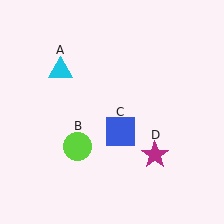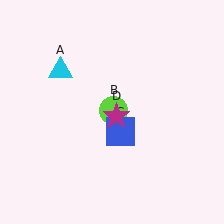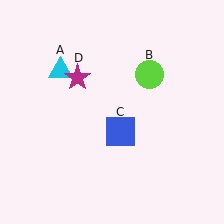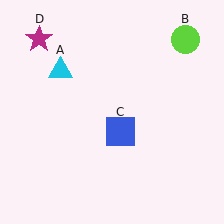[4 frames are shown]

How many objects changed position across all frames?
2 objects changed position: lime circle (object B), magenta star (object D).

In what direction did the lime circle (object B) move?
The lime circle (object B) moved up and to the right.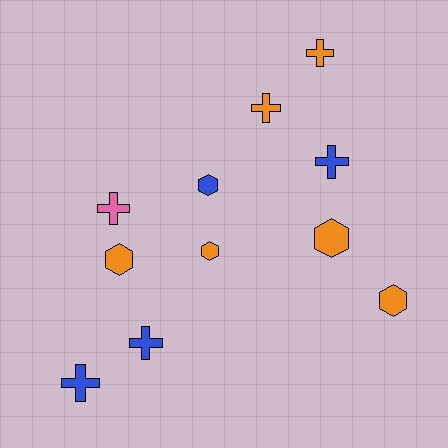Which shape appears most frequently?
Cross, with 6 objects.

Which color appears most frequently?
Orange, with 6 objects.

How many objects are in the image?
There are 11 objects.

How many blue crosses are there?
There are 3 blue crosses.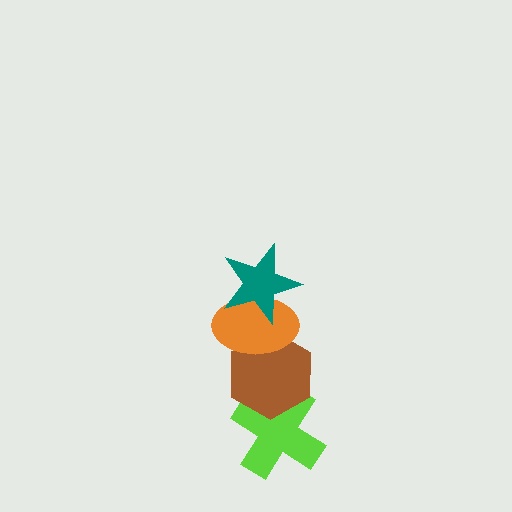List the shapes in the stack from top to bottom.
From top to bottom: the teal star, the orange ellipse, the brown hexagon, the lime cross.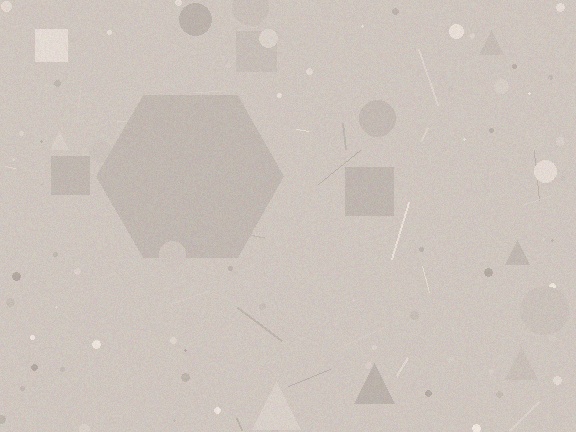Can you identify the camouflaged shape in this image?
The camouflaged shape is a hexagon.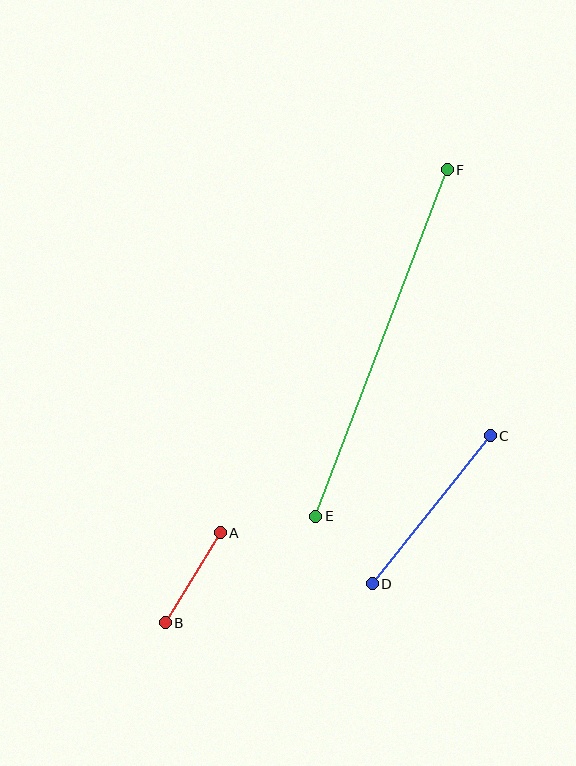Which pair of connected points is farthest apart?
Points E and F are farthest apart.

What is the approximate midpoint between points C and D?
The midpoint is at approximately (431, 510) pixels.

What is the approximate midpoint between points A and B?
The midpoint is at approximately (193, 578) pixels.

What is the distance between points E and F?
The distance is approximately 370 pixels.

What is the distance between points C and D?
The distance is approximately 189 pixels.